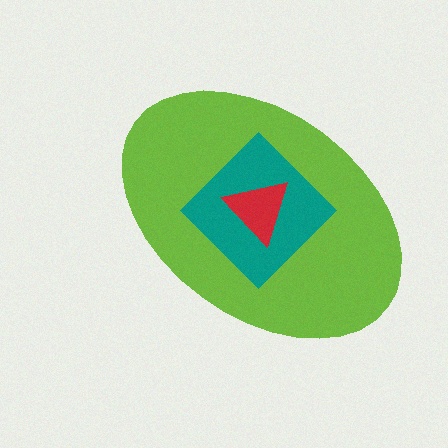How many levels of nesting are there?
3.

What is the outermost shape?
The lime ellipse.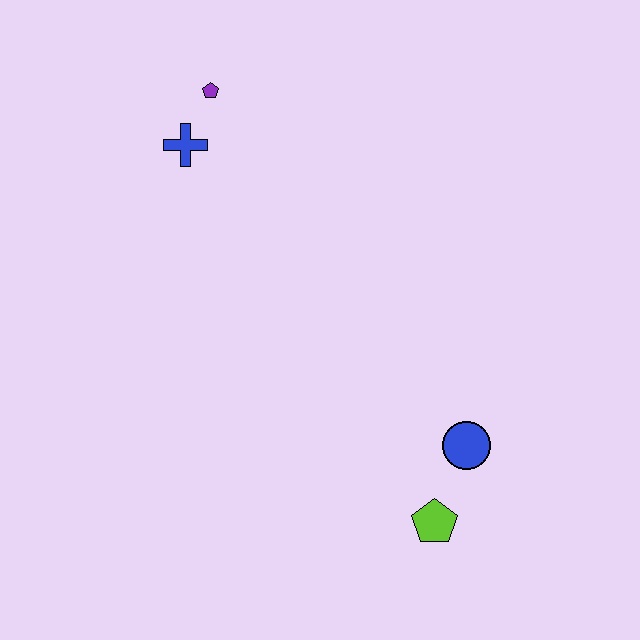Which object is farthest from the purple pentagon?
The lime pentagon is farthest from the purple pentagon.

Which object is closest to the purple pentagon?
The blue cross is closest to the purple pentagon.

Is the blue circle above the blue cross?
No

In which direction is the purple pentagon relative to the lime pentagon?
The purple pentagon is above the lime pentagon.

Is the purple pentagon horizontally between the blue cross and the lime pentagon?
Yes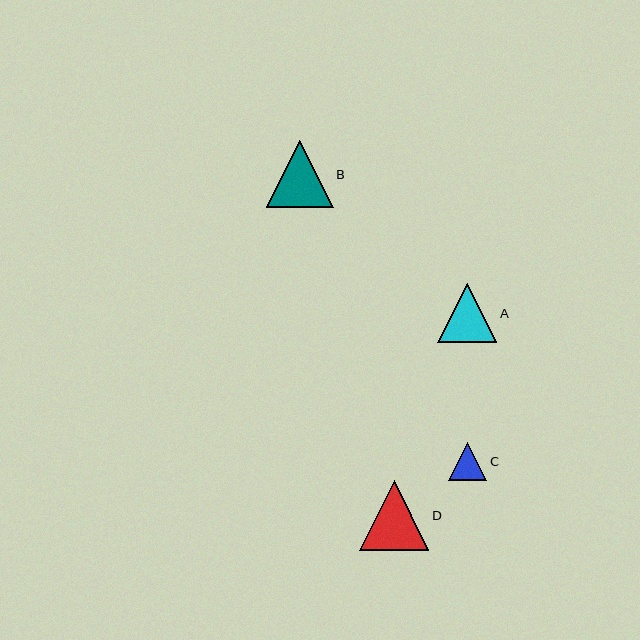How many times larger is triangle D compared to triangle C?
Triangle D is approximately 1.8 times the size of triangle C.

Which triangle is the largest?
Triangle D is the largest with a size of approximately 70 pixels.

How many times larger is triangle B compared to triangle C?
Triangle B is approximately 1.7 times the size of triangle C.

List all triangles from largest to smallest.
From largest to smallest: D, B, A, C.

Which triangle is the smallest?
Triangle C is the smallest with a size of approximately 39 pixels.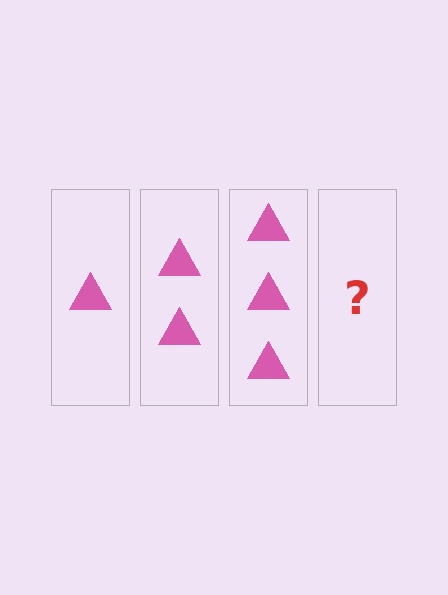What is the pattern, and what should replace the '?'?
The pattern is that each step adds one more triangle. The '?' should be 4 triangles.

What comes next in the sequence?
The next element should be 4 triangles.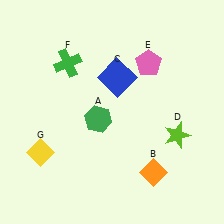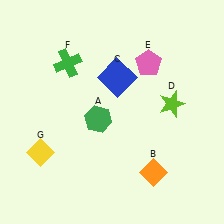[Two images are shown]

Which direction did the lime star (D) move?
The lime star (D) moved up.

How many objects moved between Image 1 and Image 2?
1 object moved between the two images.